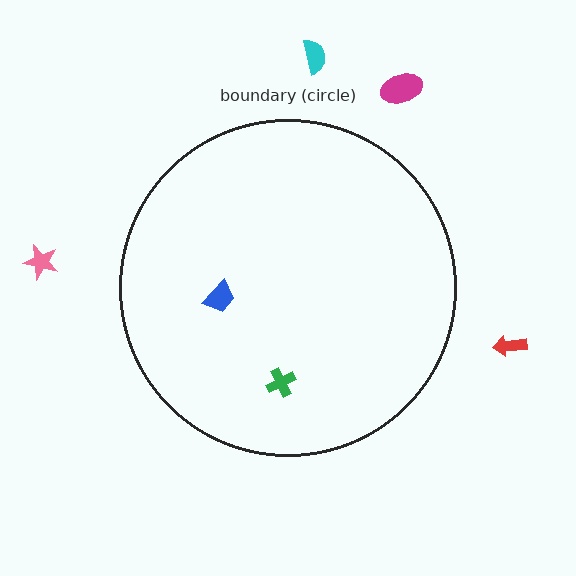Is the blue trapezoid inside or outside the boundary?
Inside.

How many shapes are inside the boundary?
2 inside, 4 outside.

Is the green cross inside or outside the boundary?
Inside.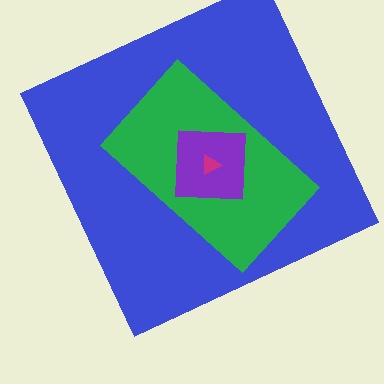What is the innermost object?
The magenta triangle.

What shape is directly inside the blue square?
The green rectangle.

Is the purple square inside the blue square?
Yes.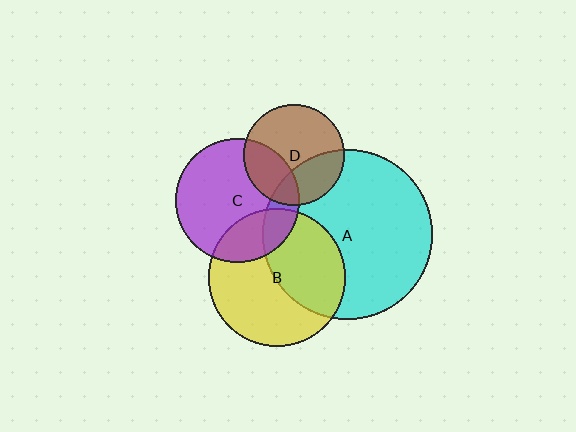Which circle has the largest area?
Circle A (cyan).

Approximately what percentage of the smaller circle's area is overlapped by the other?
Approximately 15%.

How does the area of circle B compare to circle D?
Approximately 1.9 times.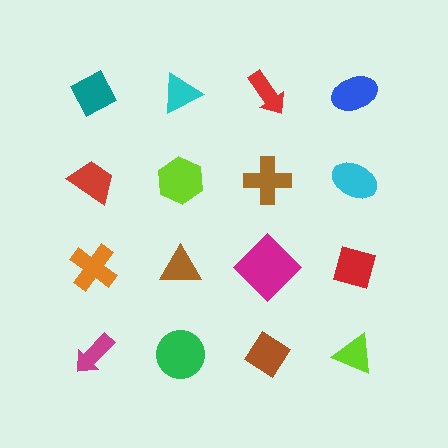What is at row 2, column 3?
A brown cross.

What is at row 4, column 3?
A brown diamond.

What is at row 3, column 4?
A red diamond.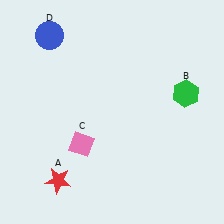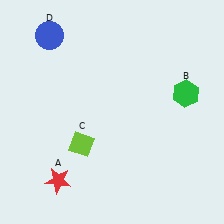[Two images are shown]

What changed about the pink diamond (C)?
In Image 1, C is pink. In Image 2, it changed to lime.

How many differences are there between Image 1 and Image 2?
There is 1 difference between the two images.